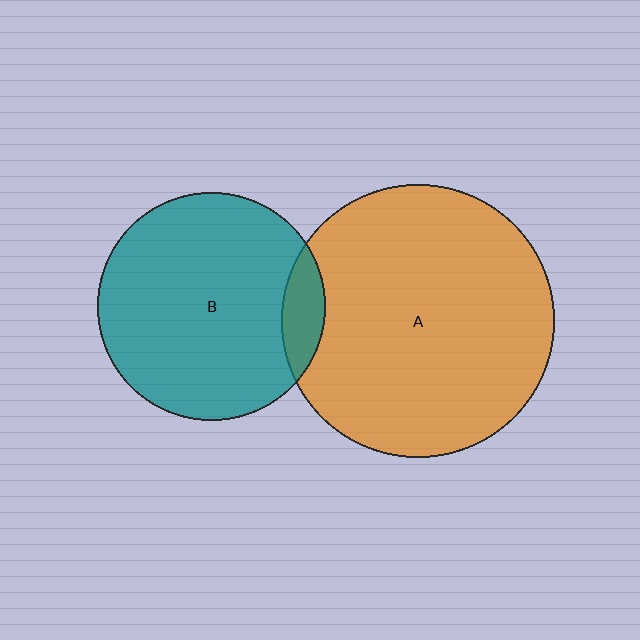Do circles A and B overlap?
Yes.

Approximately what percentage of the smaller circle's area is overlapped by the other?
Approximately 10%.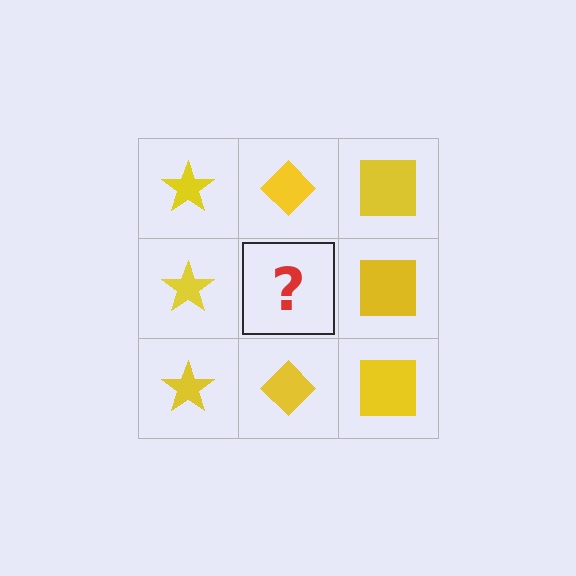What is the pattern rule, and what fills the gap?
The rule is that each column has a consistent shape. The gap should be filled with a yellow diamond.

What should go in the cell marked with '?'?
The missing cell should contain a yellow diamond.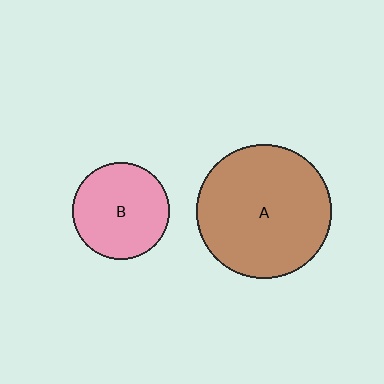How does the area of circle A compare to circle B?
Approximately 1.9 times.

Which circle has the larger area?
Circle A (brown).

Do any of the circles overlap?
No, none of the circles overlap.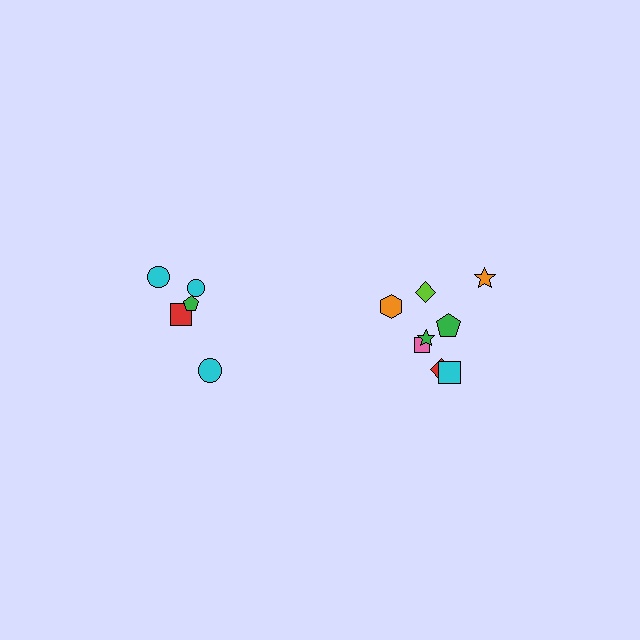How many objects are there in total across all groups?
There are 13 objects.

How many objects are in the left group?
There are 5 objects.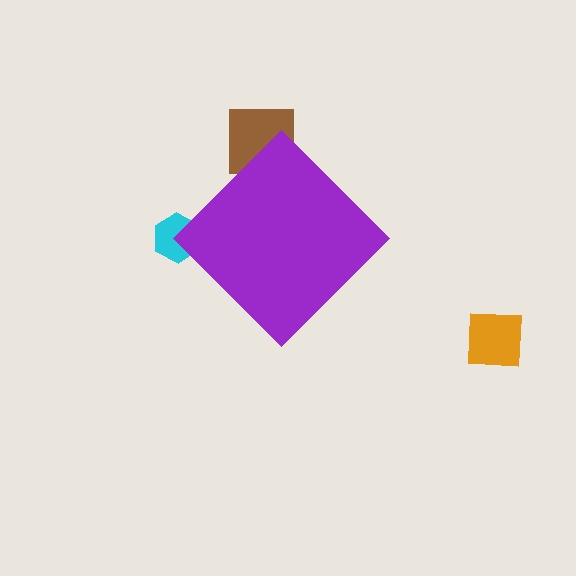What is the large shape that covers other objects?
A purple diamond.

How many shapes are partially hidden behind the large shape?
2 shapes are partially hidden.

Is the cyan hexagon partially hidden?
Yes, the cyan hexagon is partially hidden behind the purple diamond.